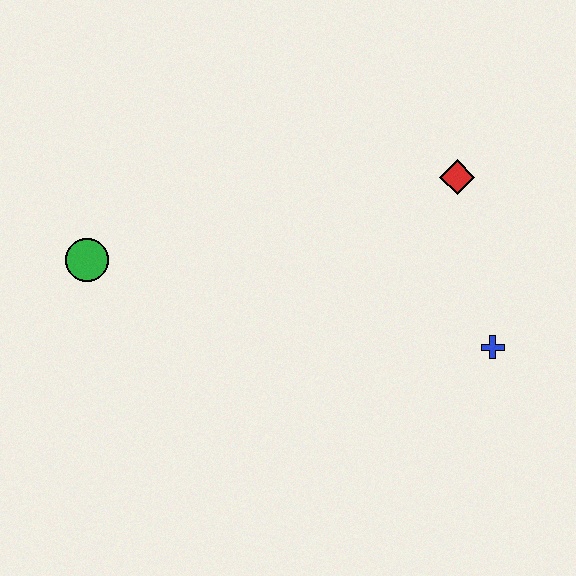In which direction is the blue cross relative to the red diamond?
The blue cross is below the red diamond.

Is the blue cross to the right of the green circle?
Yes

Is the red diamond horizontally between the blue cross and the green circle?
Yes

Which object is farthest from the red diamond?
The green circle is farthest from the red diamond.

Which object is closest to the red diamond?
The blue cross is closest to the red diamond.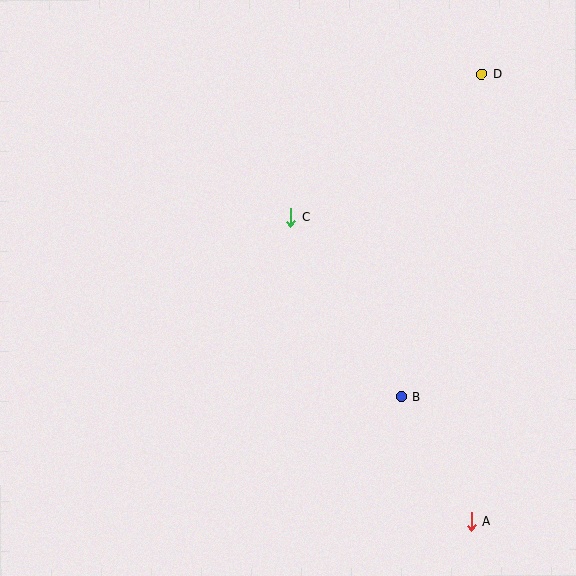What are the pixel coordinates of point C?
Point C is at (290, 217).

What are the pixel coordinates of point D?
Point D is at (482, 74).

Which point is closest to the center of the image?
Point C at (290, 217) is closest to the center.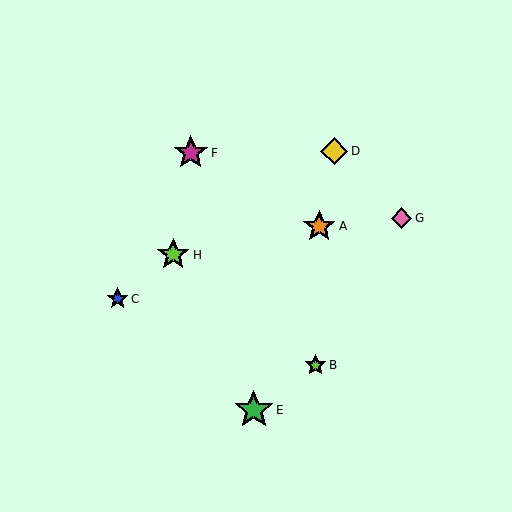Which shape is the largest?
The green star (labeled E) is the largest.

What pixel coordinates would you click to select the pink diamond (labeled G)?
Click at (401, 218) to select the pink diamond G.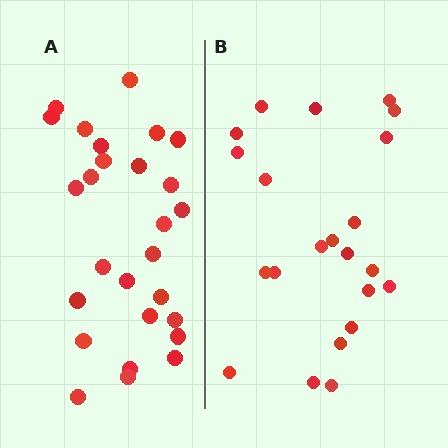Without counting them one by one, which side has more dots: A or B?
Region A (the left region) has more dots.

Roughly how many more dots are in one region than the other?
Region A has about 5 more dots than region B.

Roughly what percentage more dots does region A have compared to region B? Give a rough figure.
About 25% more.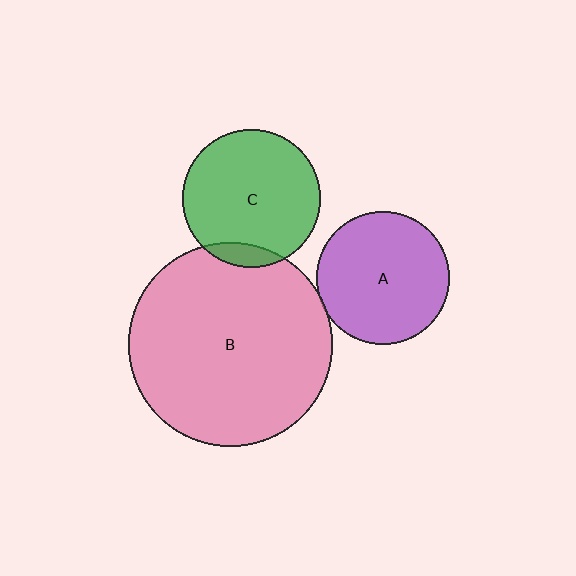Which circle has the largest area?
Circle B (pink).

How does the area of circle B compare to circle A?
Approximately 2.4 times.